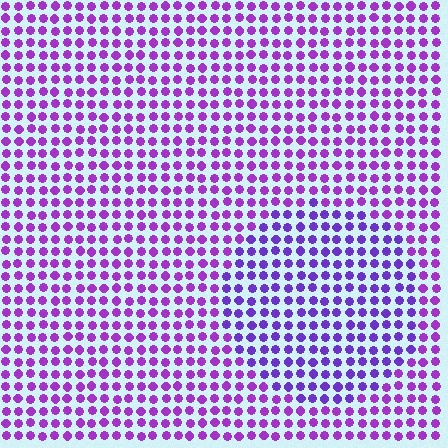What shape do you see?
I see a circle.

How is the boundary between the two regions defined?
The boundary is defined purely by a slight shift in hue (about 23 degrees). Spacing, size, and orientation are identical on both sides.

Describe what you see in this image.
The image is filled with small purple elements in a uniform arrangement. A circle-shaped region is visible where the elements are tinted to a slightly different hue, forming a subtle color boundary.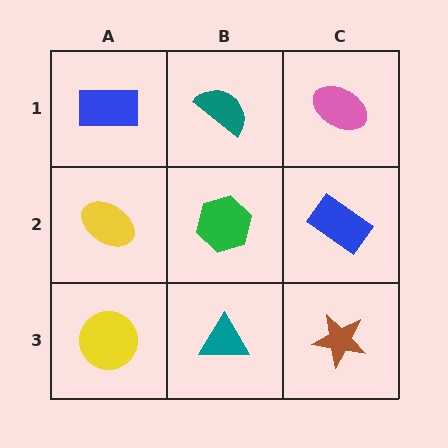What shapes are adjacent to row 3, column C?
A blue rectangle (row 2, column C), a teal triangle (row 3, column B).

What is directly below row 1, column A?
A yellow ellipse.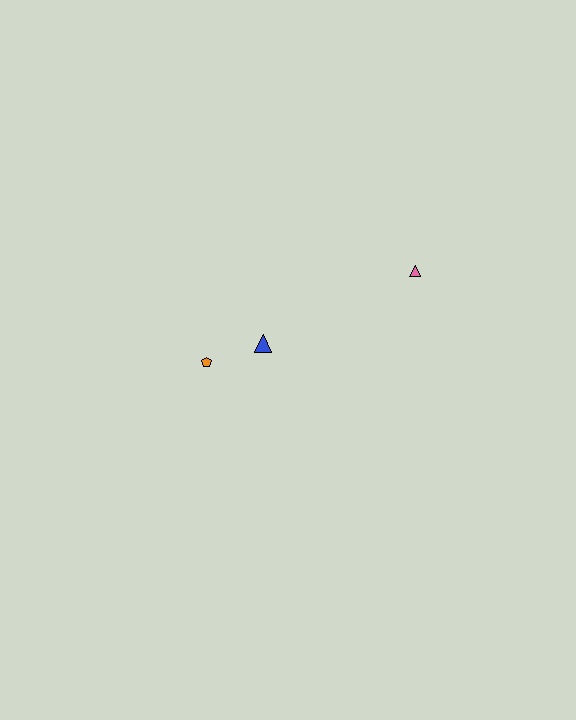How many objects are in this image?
There are 3 objects.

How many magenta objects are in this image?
There are no magenta objects.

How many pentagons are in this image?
There is 1 pentagon.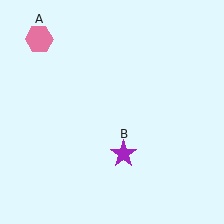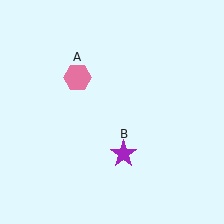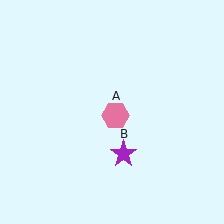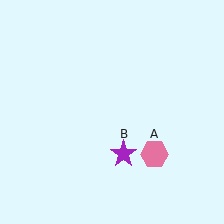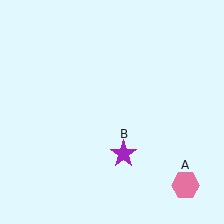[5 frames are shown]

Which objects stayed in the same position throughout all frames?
Purple star (object B) remained stationary.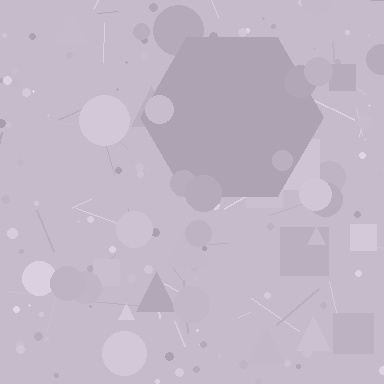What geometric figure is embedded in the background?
A hexagon is embedded in the background.